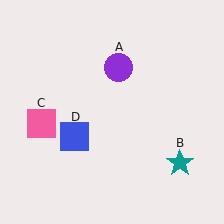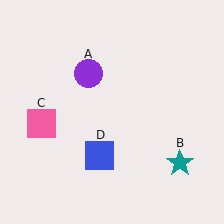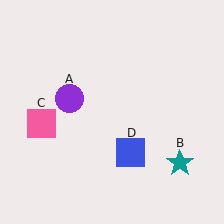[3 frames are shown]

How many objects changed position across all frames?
2 objects changed position: purple circle (object A), blue square (object D).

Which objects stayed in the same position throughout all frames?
Teal star (object B) and pink square (object C) remained stationary.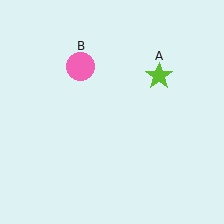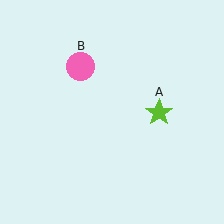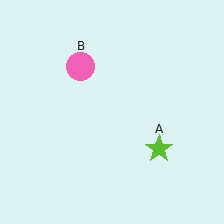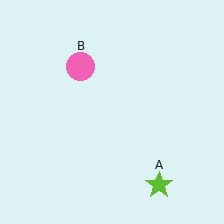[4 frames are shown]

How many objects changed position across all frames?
1 object changed position: lime star (object A).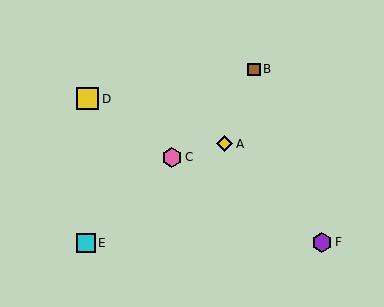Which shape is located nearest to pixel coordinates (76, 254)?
The cyan square (labeled E) at (86, 243) is nearest to that location.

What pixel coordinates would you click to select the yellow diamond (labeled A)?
Click at (225, 144) to select the yellow diamond A.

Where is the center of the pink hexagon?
The center of the pink hexagon is at (172, 157).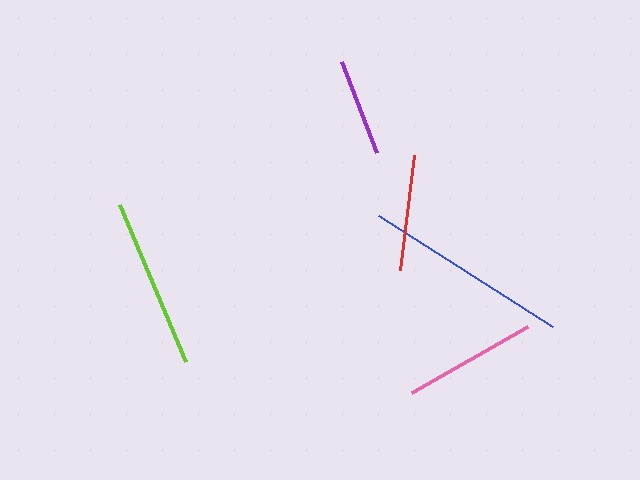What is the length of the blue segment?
The blue segment is approximately 206 pixels long.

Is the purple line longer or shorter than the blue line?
The blue line is longer than the purple line.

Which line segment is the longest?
The blue line is the longest at approximately 206 pixels.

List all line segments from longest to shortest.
From longest to shortest: blue, lime, pink, red, purple.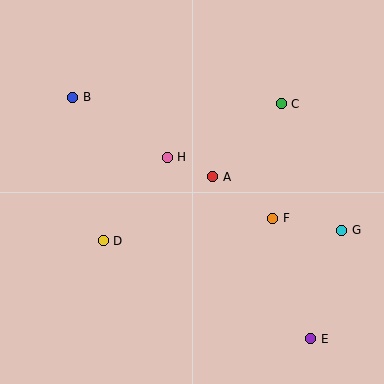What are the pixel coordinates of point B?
Point B is at (73, 97).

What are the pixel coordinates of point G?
Point G is at (342, 230).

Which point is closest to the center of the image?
Point A at (213, 177) is closest to the center.